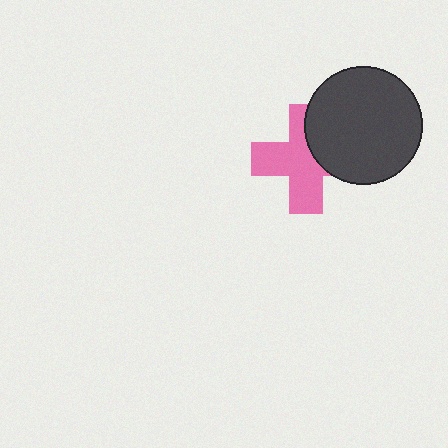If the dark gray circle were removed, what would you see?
You would see the complete pink cross.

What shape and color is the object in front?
The object in front is a dark gray circle.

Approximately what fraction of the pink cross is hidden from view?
Roughly 36% of the pink cross is hidden behind the dark gray circle.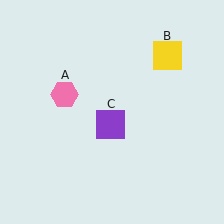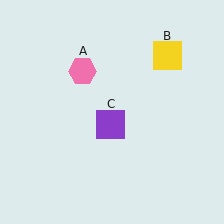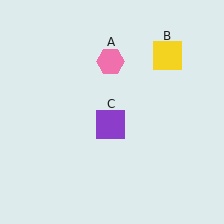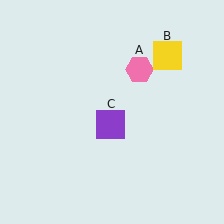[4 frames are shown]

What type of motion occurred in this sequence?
The pink hexagon (object A) rotated clockwise around the center of the scene.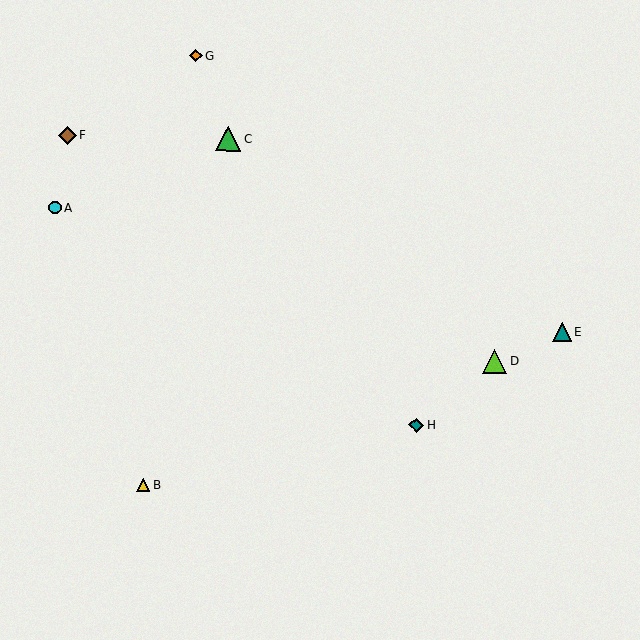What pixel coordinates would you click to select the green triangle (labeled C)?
Click at (228, 138) to select the green triangle C.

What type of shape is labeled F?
Shape F is a brown diamond.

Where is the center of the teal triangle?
The center of the teal triangle is at (562, 332).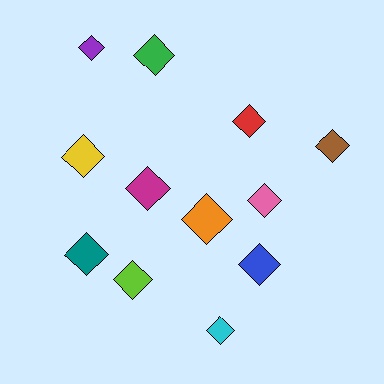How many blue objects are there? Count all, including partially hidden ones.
There is 1 blue object.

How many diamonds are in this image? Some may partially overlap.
There are 12 diamonds.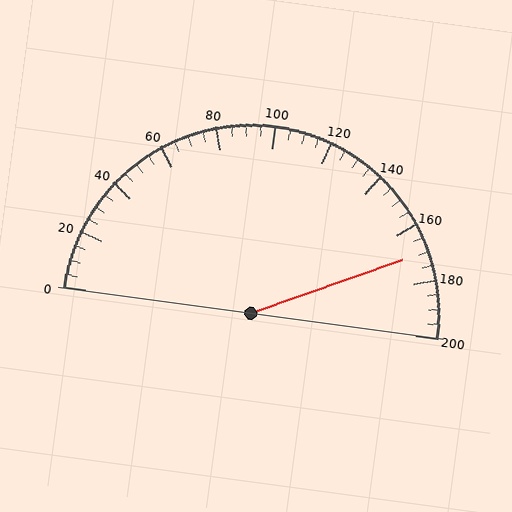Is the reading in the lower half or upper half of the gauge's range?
The reading is in the upper half of the range (0 to 200).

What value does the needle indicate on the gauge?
The needle indicates approximately 170.